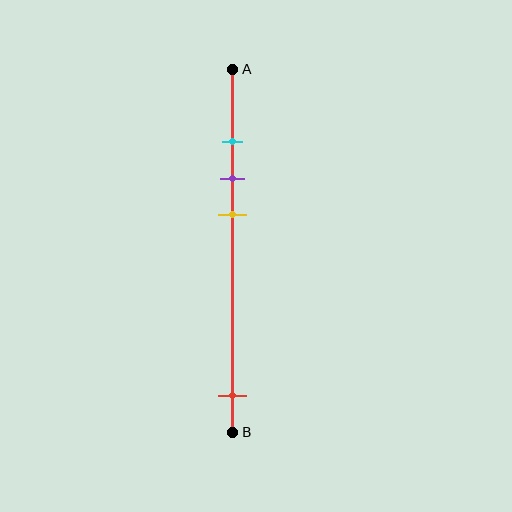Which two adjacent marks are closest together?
The cyan and purple marks are the closest adjacent pair.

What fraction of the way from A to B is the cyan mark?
The cyan mark is approximately 20% (0.2) of the way from A to B.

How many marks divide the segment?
There are 4 marks dividing the segment.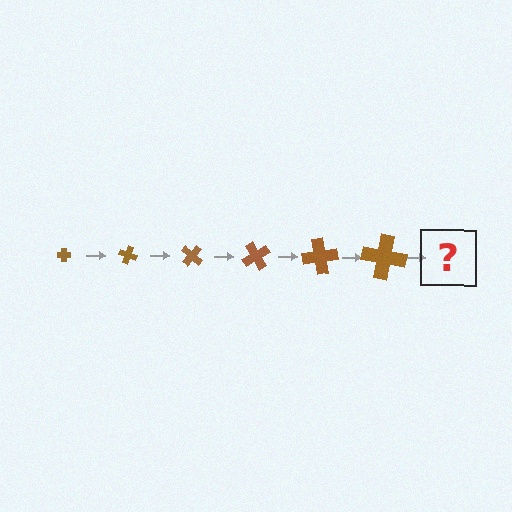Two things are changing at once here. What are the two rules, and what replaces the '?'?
The two rules are that the cross grows larger each step and it rotates 20 degrees each step. The '?' should be a cross, larger than the previous one and rotated 120 degrees from the start.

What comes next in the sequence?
The next element should be a cross, larger than the previous one and rotated 120 degrees from the start.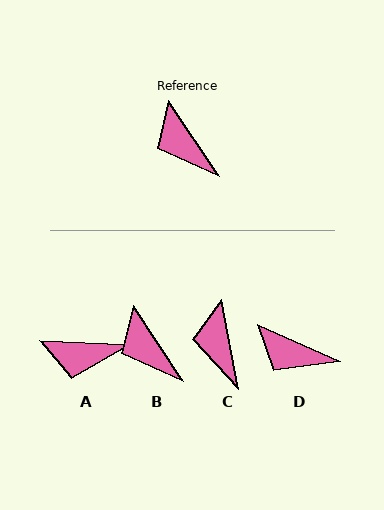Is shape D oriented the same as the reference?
No, it is off by about 33 degrees.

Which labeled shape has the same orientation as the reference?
B.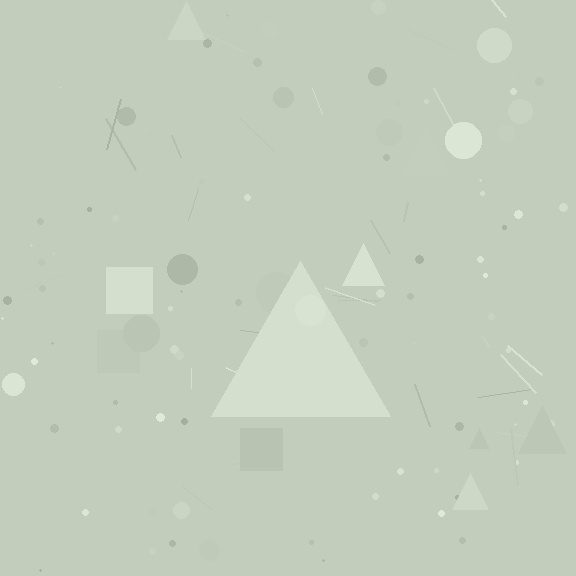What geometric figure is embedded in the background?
A triangle is embedded in the background.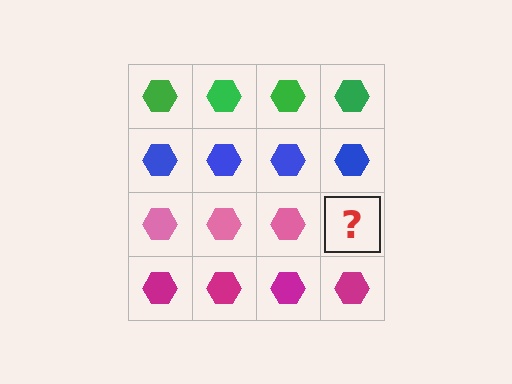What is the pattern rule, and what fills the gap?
The rule is that each row has a consistent color. The gap should be filled with a pink hexagon.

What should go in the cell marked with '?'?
The missing cell should contain a pink hexagon.